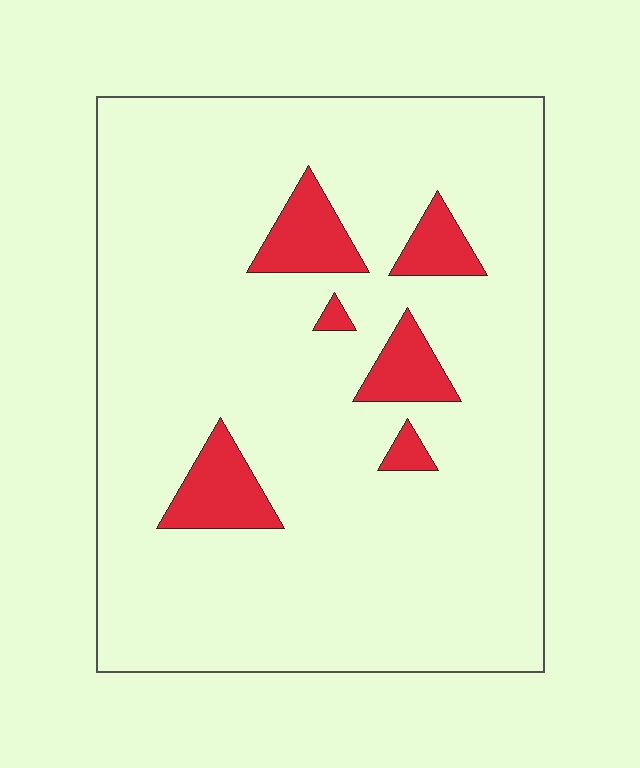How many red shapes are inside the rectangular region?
6.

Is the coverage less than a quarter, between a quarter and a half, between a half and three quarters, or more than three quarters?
Less than a quarter.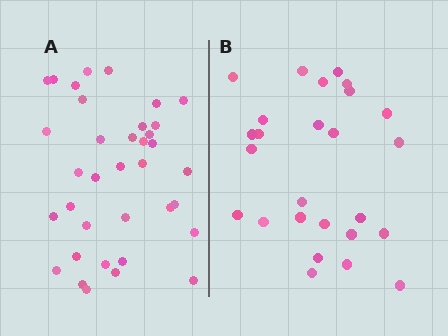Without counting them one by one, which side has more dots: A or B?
Region A (the left region) has more dots.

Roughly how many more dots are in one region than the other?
Region A has roughly 10 or so more dots than region B.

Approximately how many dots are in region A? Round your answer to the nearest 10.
About 40 dots. (The exact count is 36, which rounds to 40.)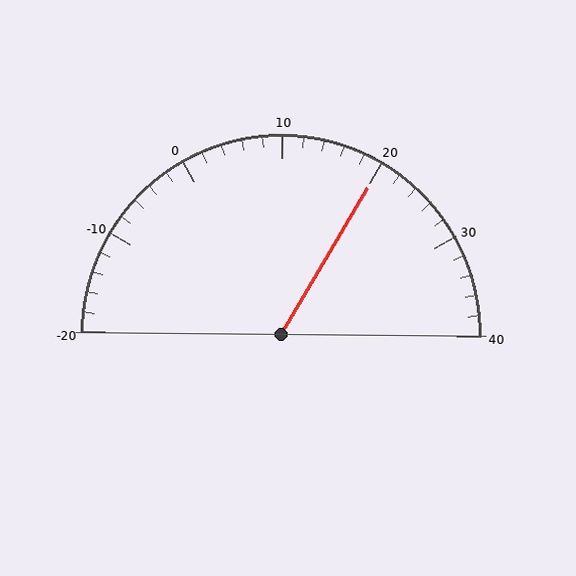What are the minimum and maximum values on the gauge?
The gauge ranges from -20 to 40.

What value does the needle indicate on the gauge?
The needle indicates approximately 20.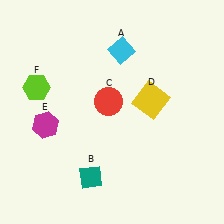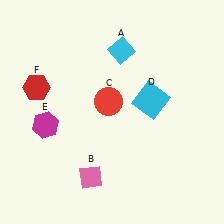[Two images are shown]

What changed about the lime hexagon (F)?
In Image 1, F is lime. In Image 2, it changed to red.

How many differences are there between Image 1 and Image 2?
There are 3 differences between the two images.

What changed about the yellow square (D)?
In Image 1, D is yellow. In Image 2, it changed to cyan.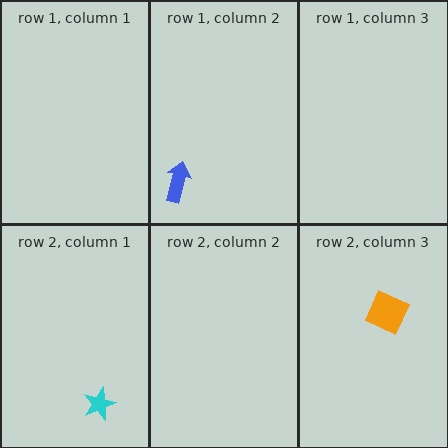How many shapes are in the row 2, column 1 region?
1.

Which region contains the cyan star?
The row 2, column 1 region.